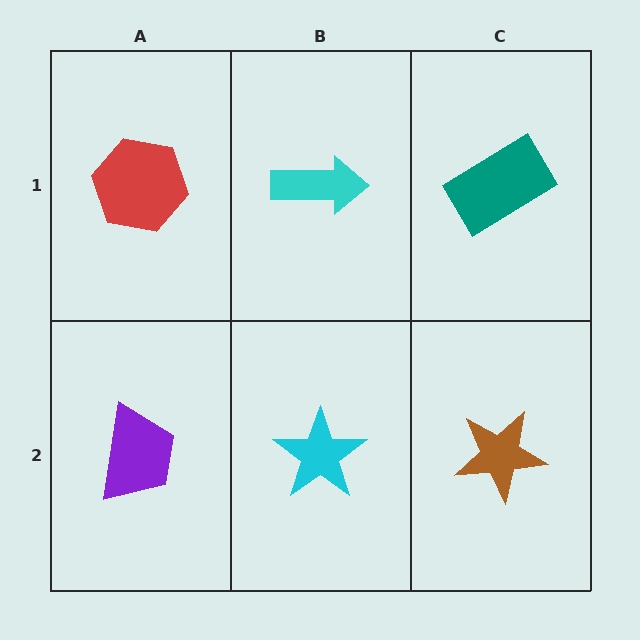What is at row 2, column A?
A purple trapezoid.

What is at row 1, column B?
A cyan arrow.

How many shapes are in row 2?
3 shapes.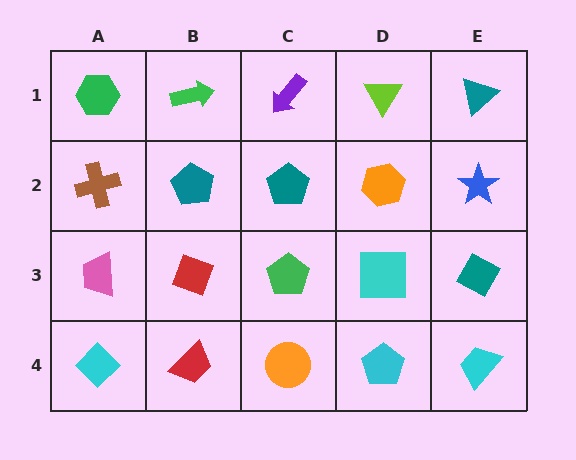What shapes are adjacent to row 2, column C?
A purple arrow (row 1, column C), a green pentagon (row 3, column C), a teal pentagon (row 2, column B), an orange hexagon (row 2, column D).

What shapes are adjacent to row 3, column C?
A teal pentagon (row 2, column C), an orange circle (row 4, column C), a red diamond (row 3, column B), a cyan square (row 3, column D).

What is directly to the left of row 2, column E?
An orange hexagon.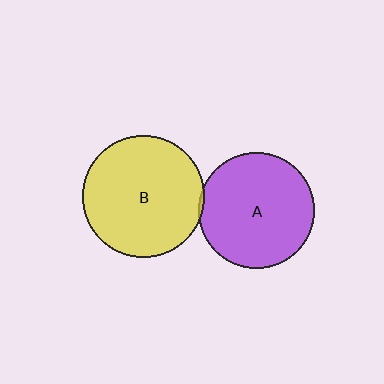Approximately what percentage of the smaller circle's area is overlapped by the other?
Approximately 5%.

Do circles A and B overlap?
Yes.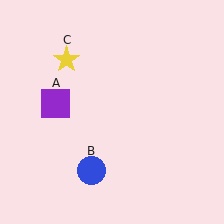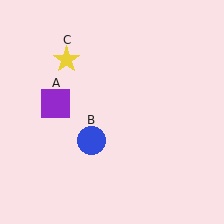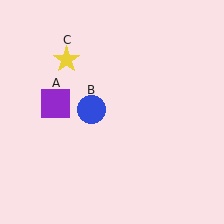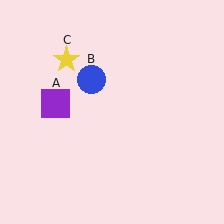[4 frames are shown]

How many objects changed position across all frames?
1 object changed position: blue circle (object B).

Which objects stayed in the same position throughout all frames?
Purple square (object A) and yellow star (object C) remained stationary.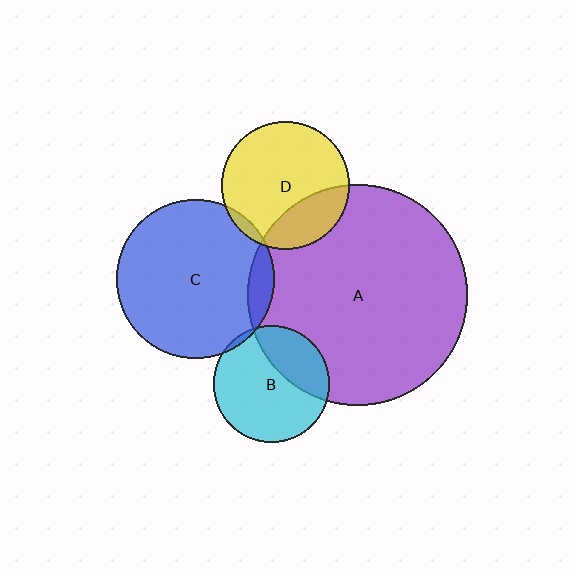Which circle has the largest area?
Circle A (purple).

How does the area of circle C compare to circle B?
Approximately 1.9 times.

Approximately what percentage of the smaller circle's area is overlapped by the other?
Approximately 5%.